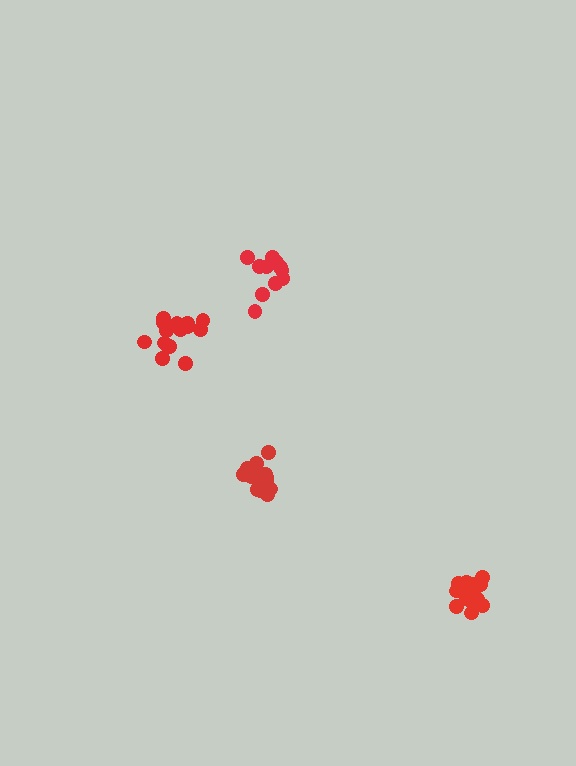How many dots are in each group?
Group 1: 16 dots, Group 2: 16 dots, Group 3: 15 dots, Group 4: 11 dots (58 total).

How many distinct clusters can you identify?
There are 4 distinct clusters.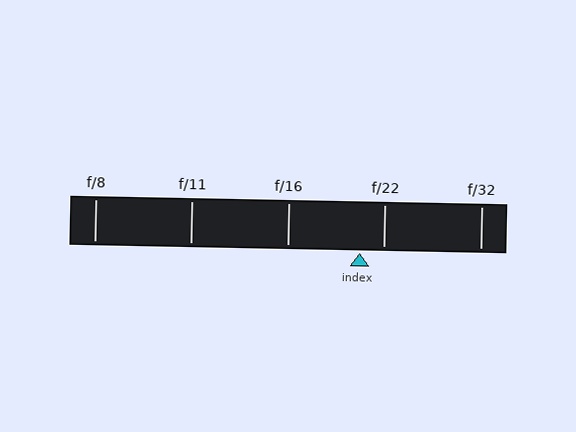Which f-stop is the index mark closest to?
The index mark is closest to f/22.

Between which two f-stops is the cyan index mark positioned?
The index mark is between f/16 and f/22.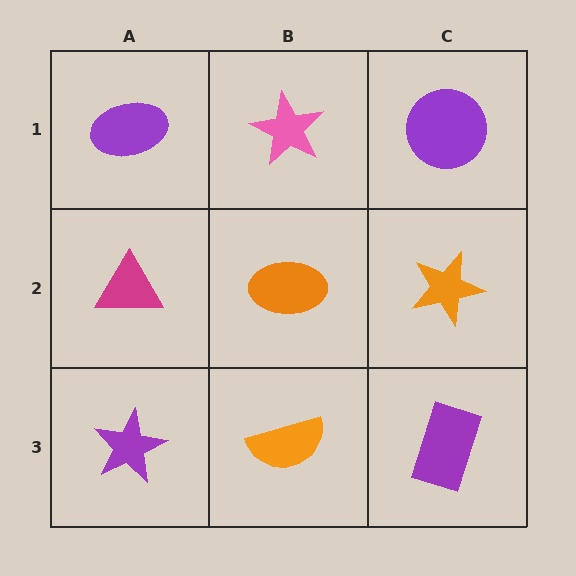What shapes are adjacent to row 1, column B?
An orange ellipse (row 2, column B), a purple ellipse (row 1, column A), a purple circle (row 1, column C).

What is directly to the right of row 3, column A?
An orange semicircle.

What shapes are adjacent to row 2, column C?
A purple circle (row 1, column C), a purple rectangle (row 3, column C), an orange ellipse (row 2, column B).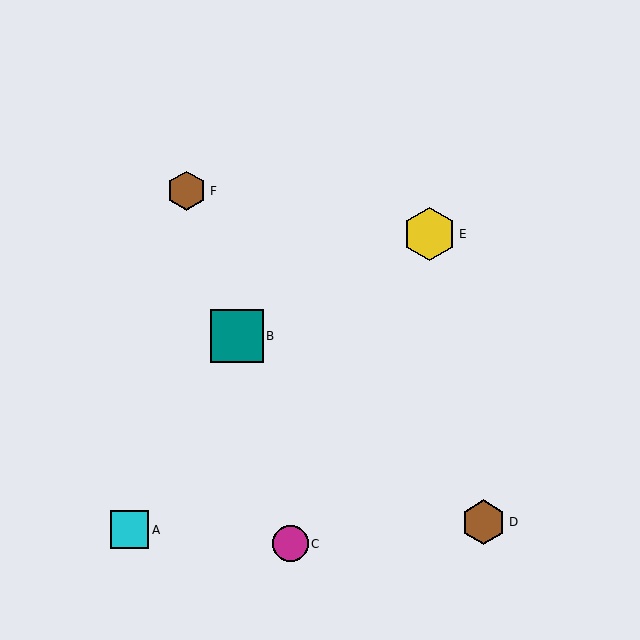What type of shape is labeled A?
Shape A is a cyan square.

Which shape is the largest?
The yellow hexagon (labeled E) is the largest.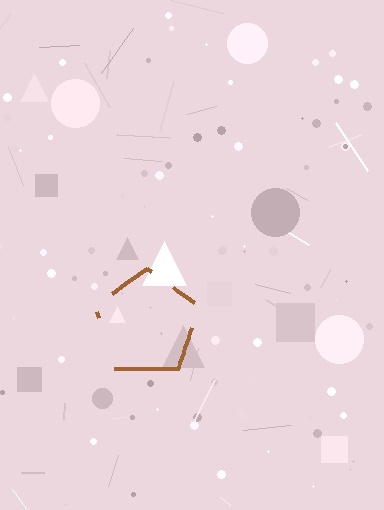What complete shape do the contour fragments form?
The contour fragments form a pentagon.